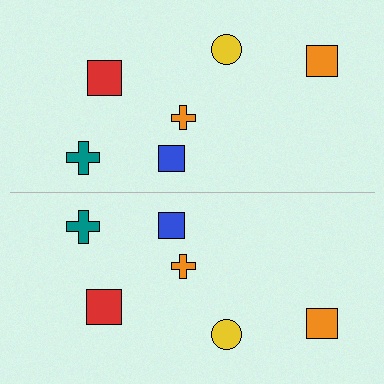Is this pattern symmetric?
Yes, this pattern has bilateral (reflection) symmetry.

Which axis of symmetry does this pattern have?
The pattern has a horizontal axis of symmetry running through the center of the image.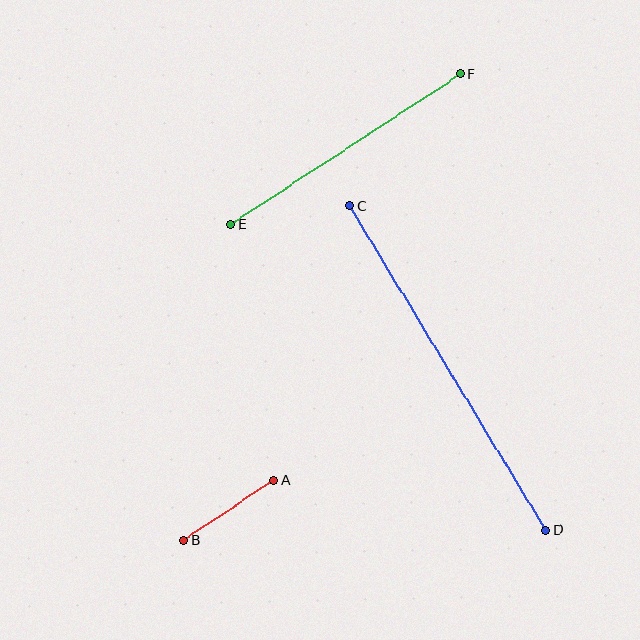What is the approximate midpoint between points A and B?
The midpoint is at approximately (229, 510) pixels.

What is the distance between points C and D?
The distance is approximately 378 pixels.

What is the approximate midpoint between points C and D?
The midpoint is at approximately (448, 368) pixels.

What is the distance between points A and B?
The distance is approximately 108 pixels.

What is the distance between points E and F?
The distance is approximately 275 pixels.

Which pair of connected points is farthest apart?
Points C and D are farthest apart.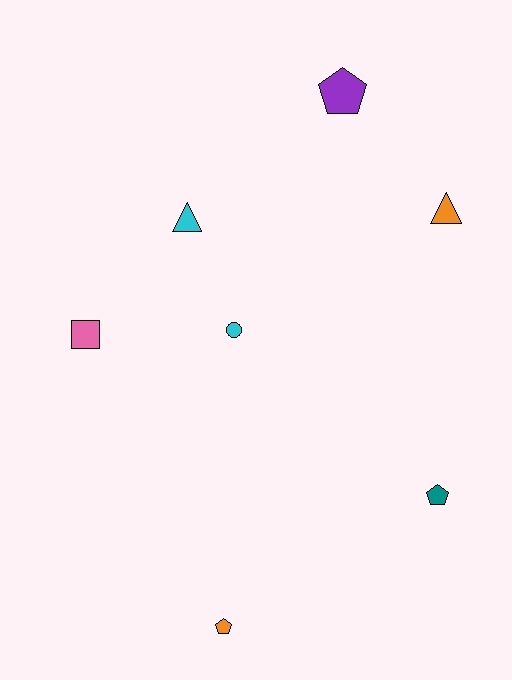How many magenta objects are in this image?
There are no magenta objects.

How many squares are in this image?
There is 1 square.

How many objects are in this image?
There are 7 objects.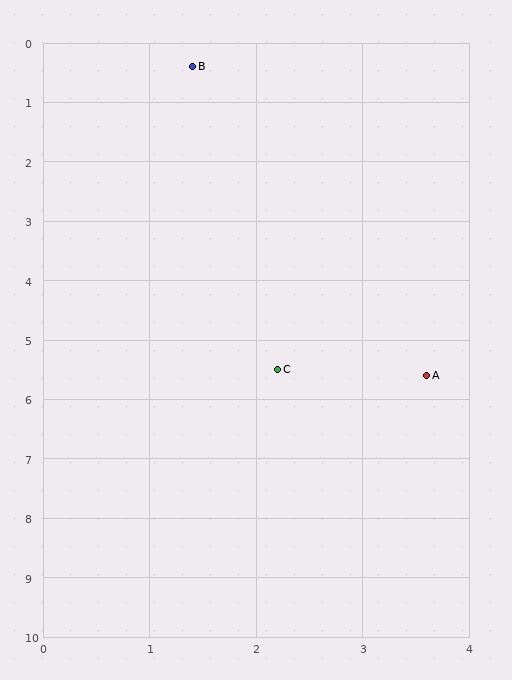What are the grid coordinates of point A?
Point A is at approximately (3.6, 5.6).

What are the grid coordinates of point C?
Point C is at approximately (2.2, 5.5).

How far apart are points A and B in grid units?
Points A and B are about 5.6 grid units apart.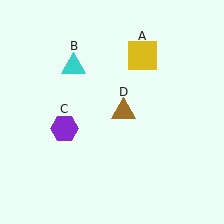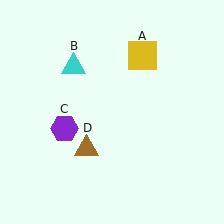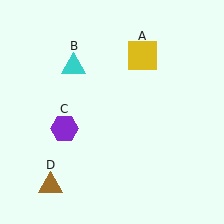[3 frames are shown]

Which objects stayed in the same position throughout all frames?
Yellow square (object A) and cyan triangle (object B) and purple hexagon (object C) remained stationary.